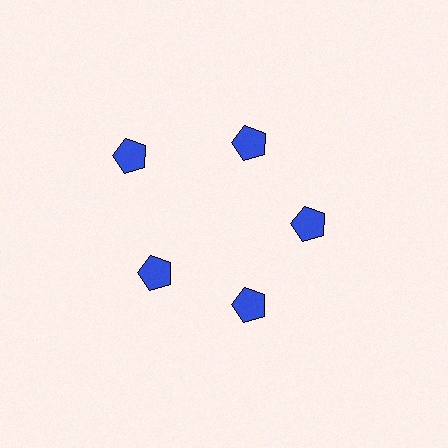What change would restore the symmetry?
The symmetry would be restored by moving it inward, back onto the ring so that all 5 pentagons sit at equal angles and equal distance from the center.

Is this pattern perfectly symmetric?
No. The 5 blue pentagons are arranged in a ring, but one element near the 10 o'clock position is pushed outward from the center, breaking the 5-fold rotational symmetry.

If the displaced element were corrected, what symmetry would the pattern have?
It would have 5-fold rotational symmetry — the pattern would map onto itself every 72 degrees.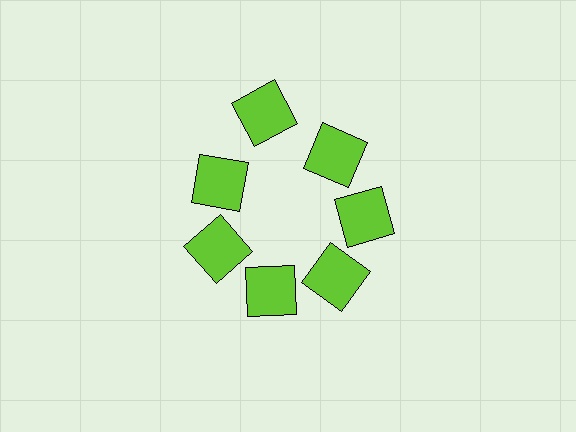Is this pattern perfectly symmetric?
No. The 7 lime squares are arranged in a ring, but one element near the 12 o'clock position is pushed outward from the center, breaking the 7-fold rotational symmetry.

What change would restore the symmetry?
The symmetry would be restored by moving it inward, back onto the ring so that all 7 squares sit at equal angles and equal distance from the center.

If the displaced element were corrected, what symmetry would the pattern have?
It would have 7-fold rotational symmetry — the pattern would map onto itself every 51 degrees.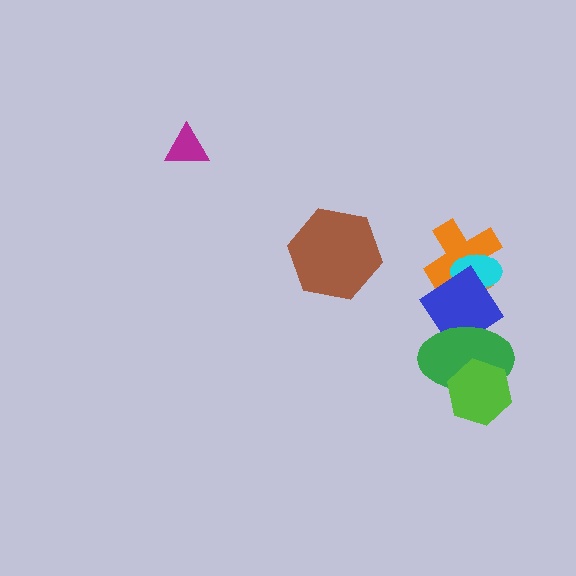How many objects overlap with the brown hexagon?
0 objects overlap with the brown hexagon.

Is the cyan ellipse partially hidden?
Yes, it is partially covered by another shape.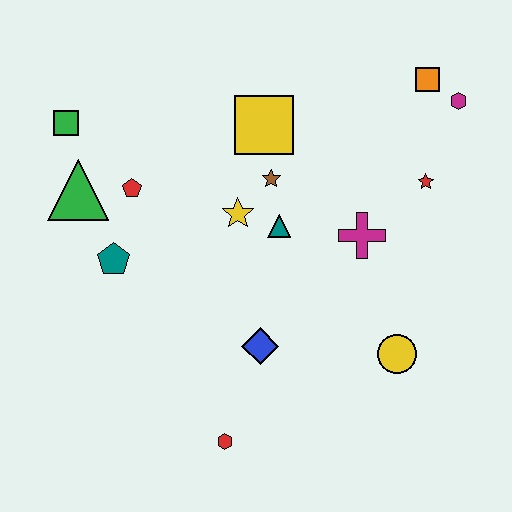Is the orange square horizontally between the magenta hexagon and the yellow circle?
Yes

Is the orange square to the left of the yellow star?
No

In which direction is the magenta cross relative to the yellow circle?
The magenta cross is above the yellow circle.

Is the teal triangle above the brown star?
No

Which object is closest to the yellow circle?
The magenta cross is closest to the yellow circle.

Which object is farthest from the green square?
The yellow circle is farthest from the green square.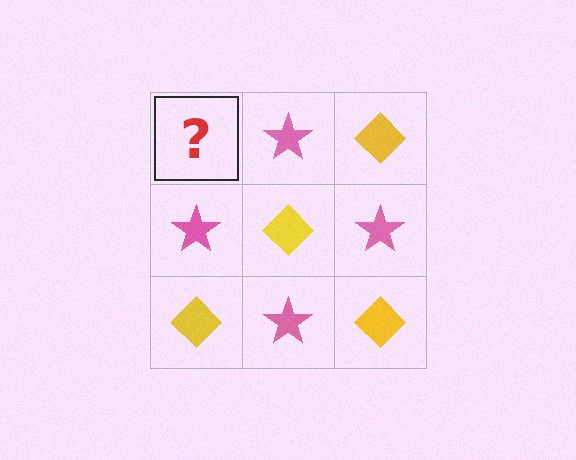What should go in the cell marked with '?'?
The missing cell should contain a yellow diamond.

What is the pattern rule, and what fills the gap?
The rule is that it alternates yellow diamond and pink star in a checkerboard pattern. The gap should be filled with a yellow diamond.